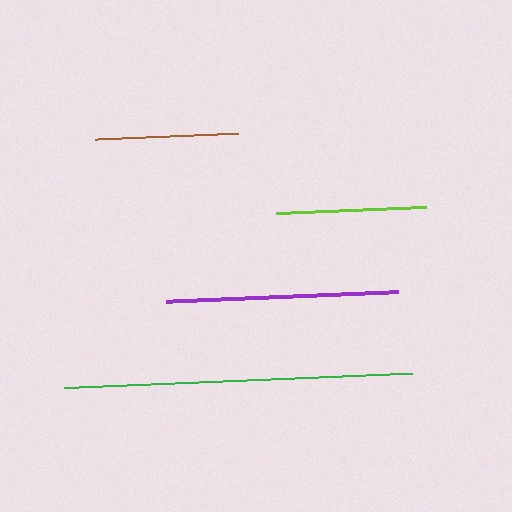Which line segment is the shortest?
The brown line is the shortest at approximately 143 pixels.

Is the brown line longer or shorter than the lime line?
The lime line is longer than the brown line.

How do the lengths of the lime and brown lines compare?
The lime and brown lines are approximately the same length.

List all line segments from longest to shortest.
From longest to shortest: green, purple, lime, brown.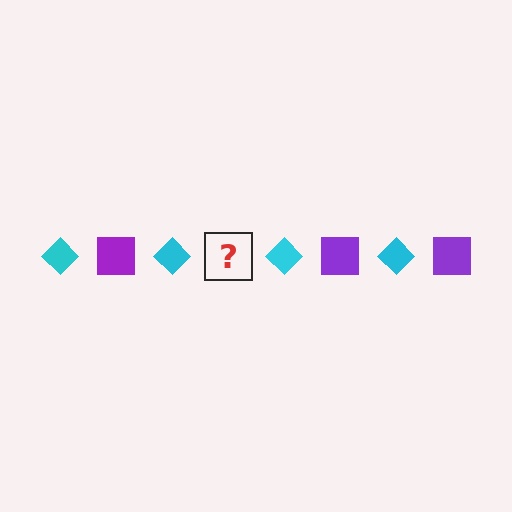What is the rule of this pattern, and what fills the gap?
The rule is that the pattern alternates between cyan diamond and purple square. The gap should be filled with a purple square.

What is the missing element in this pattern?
The missing element is a purple square.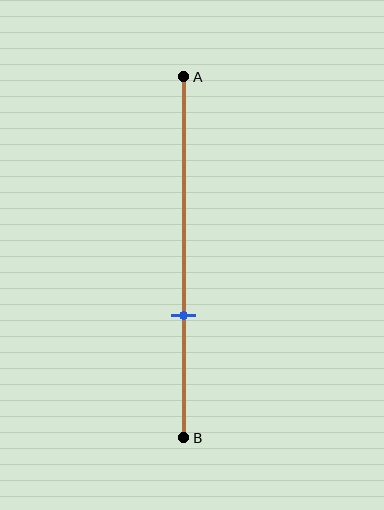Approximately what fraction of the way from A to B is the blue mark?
The blue mark is approximately 65% of the way from A to B.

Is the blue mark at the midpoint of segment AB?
No, the mark is at about 65% from A, not at the 50% midpoint.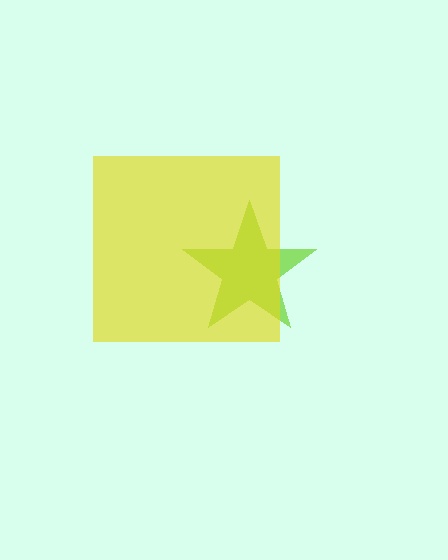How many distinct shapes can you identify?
There are 2 distinct shapes: a lime star, a yellow square.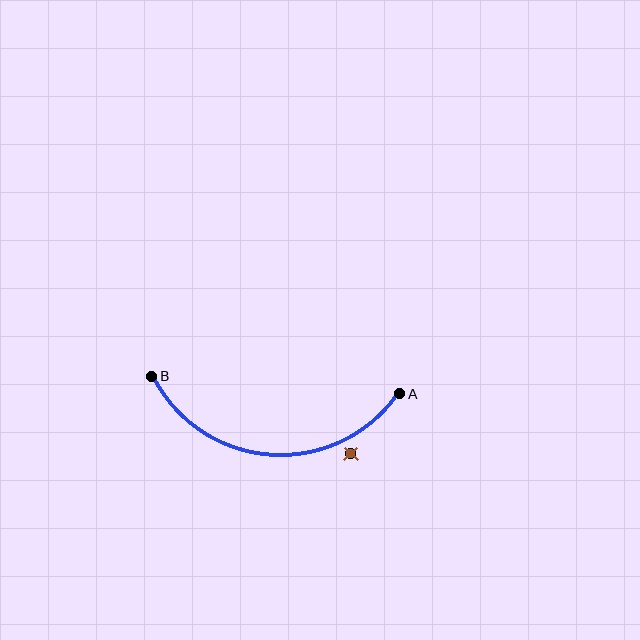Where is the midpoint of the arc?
The arc midpoint is the point on the curve farthest from the straight line joining A and B. It sits below that line.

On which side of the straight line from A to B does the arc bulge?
The arc bulges below the straight line connecting A and B.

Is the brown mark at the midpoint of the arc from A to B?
No — the brown mark does not lie on the arc at all. It sits slightly outside the curve.